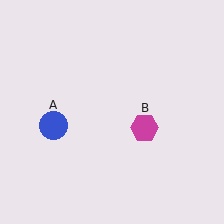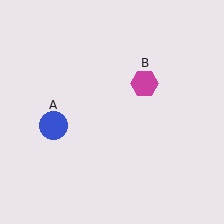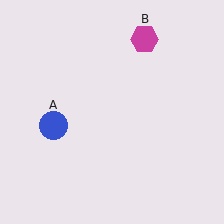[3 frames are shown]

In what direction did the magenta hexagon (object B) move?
The magenta hexagon (object B) moved up.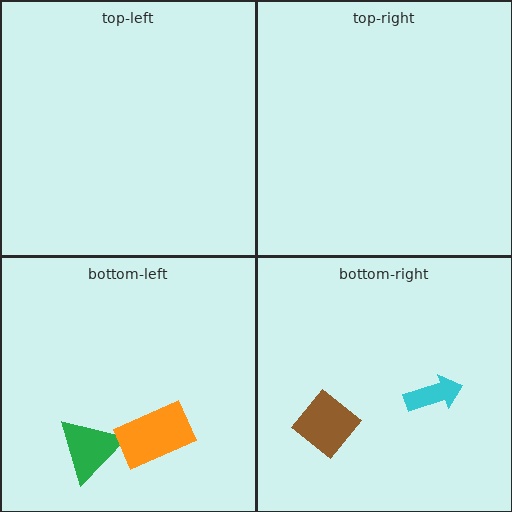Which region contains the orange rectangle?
The bottom-left region.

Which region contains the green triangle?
The bottom-left region.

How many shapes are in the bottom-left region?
2.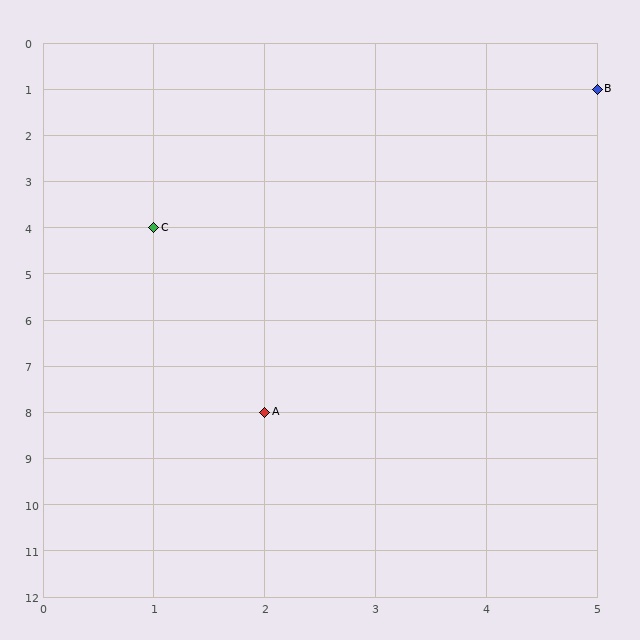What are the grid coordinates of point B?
Point B is at grid coordinates (5, 1).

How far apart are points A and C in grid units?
Points A and C are 1 column and 4 rows apart (about 4.1 grid units diagonally).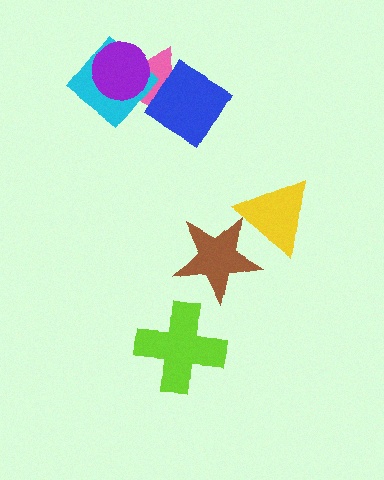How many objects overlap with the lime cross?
0 objects overlap with the lime cross.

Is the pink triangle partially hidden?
Yes, it is partially covered by another shape.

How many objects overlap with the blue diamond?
2 objects overlap with the blue diamond.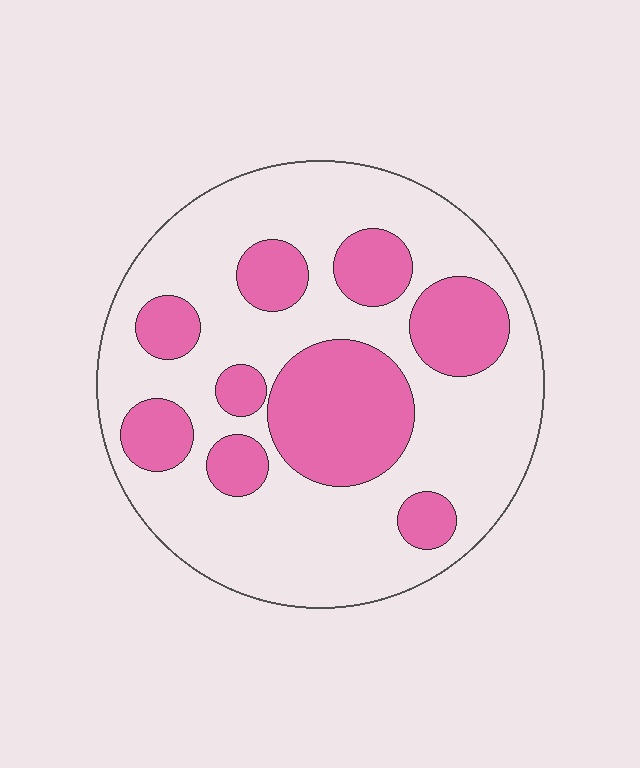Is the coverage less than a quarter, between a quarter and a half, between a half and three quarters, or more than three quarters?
Between a quarter and a half.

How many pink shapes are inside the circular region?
9.